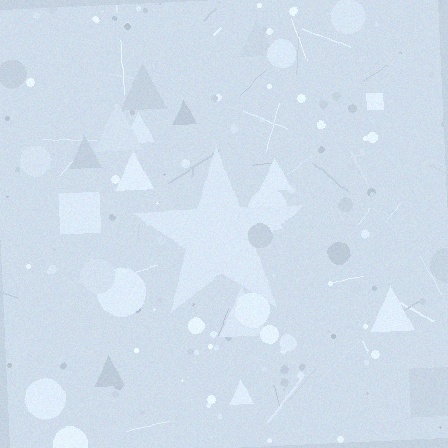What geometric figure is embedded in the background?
A star is embedded in the background.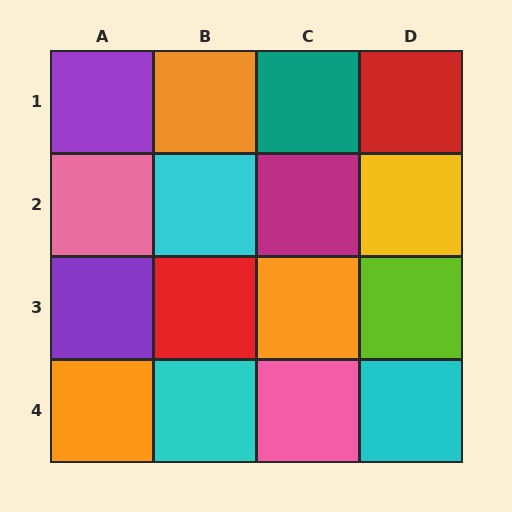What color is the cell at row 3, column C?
Orange.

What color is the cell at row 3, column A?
Purple.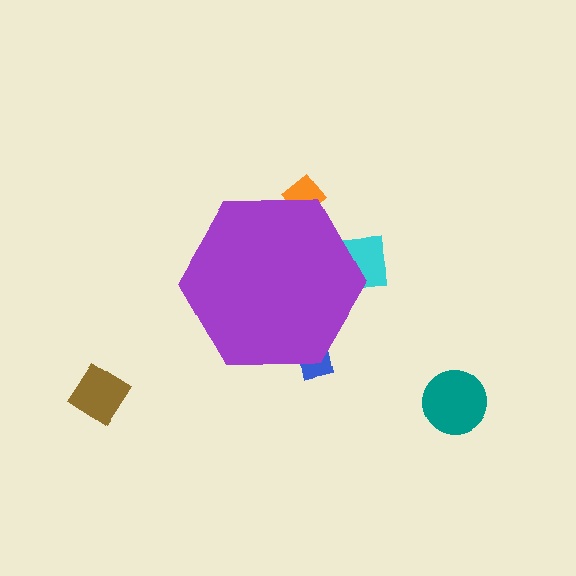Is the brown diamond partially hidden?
No, the brown diamond is fully visible.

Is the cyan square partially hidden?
Yes, the cyan square is partially hidden behind the purple hexagon.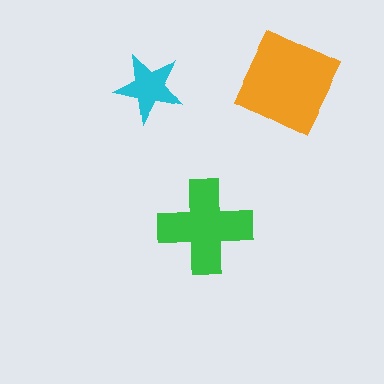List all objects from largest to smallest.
The orange diamond, the green cross, the cyan star.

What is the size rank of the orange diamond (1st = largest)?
1st.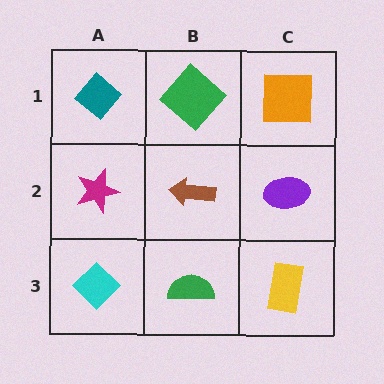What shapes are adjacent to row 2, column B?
A green diamond (row 1, column B), a green semicircle (row 3, column B), a magenta star (row 2, column A), a purple ellipse (row 2, column C).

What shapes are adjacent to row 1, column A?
A magenta star (row 2, column A), a green diamond (row 1, column B).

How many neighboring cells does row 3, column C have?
2.